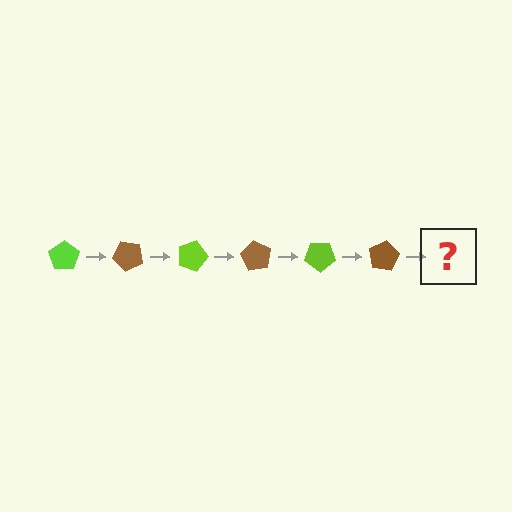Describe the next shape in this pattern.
It should be a lime pentagon, rotated 270 degrees from the start.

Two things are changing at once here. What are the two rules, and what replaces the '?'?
The two rules are that it rotates 45 degrees each step and the color cycles through lime and brown. The '?' should be a lime pentagon, rotated 270 degrees from the start.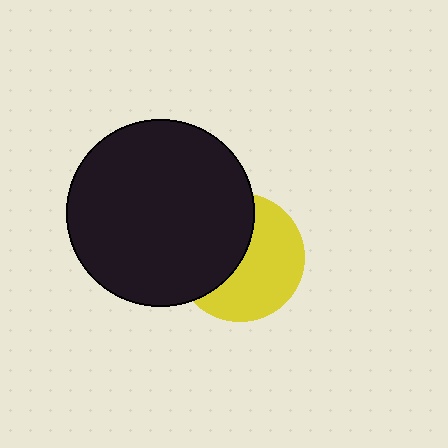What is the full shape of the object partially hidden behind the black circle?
The partially hidden object is a yellow circle.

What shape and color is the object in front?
The object in front is a black circle.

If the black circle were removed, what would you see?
You would see the complete yellow circle.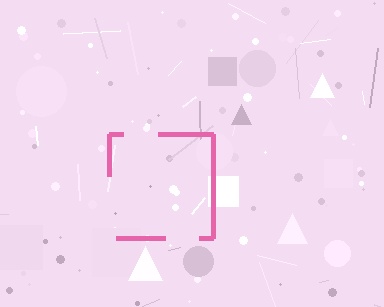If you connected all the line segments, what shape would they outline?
They would outline a square.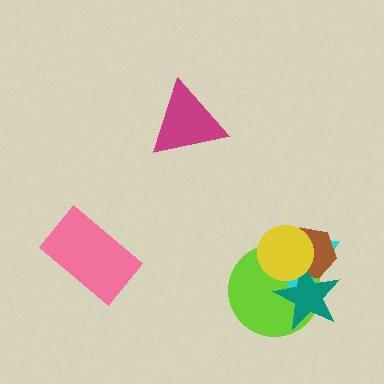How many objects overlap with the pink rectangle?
0 objects overlap with the pink rectangle.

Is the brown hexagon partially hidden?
Yes, it is partially covered by another shape.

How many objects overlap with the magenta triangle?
0 objects overlap with the magenta triangle.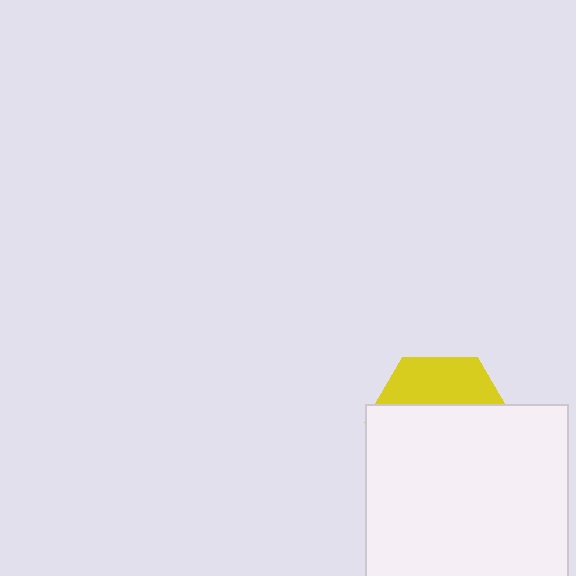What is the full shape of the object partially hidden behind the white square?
The partially hidden object is a yellow hexagon.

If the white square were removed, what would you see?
You would see the complete yellow hexagon.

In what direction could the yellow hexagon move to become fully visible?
The yellow hexagon could move up. That would shift it out from behind the white square entirely.